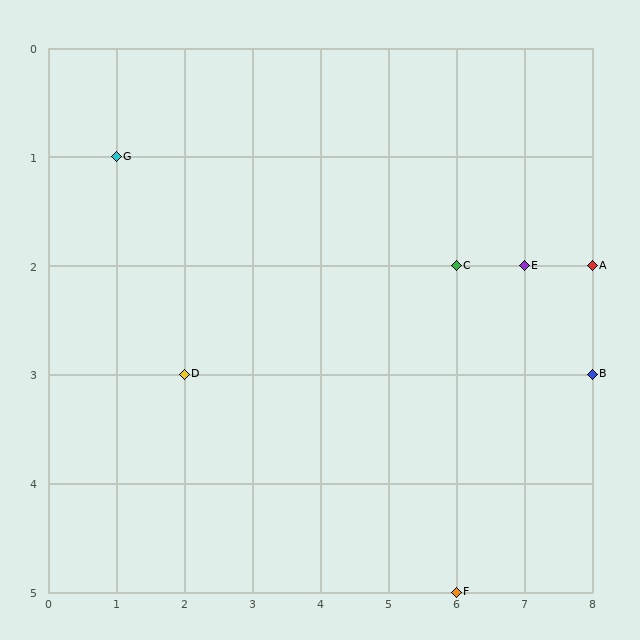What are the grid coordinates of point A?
Point A is at grid coordinates (8, 2).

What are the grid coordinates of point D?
Point D is at grid coordinates (2, 3).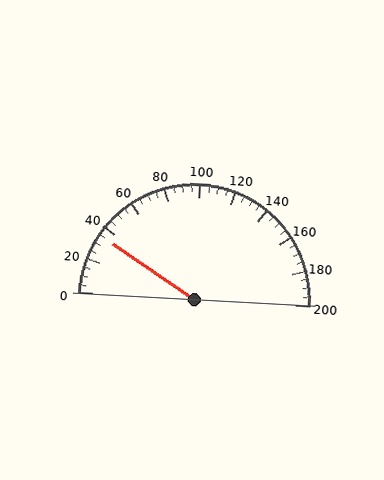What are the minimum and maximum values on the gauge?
The gauge ranges from 0 to 200.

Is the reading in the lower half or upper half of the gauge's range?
The reading is in the lower half of the range (0 to 200).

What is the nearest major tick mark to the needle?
The nearest major tick mark is 40.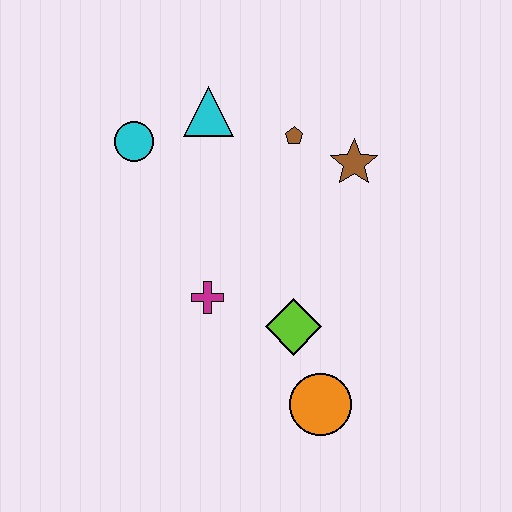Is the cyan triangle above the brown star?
Yes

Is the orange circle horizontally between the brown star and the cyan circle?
Yes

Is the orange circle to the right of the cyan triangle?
Yes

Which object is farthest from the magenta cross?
The brown star is farthest from the magenta cross.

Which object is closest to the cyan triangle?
The cyan circle is closest to the cyan triangle.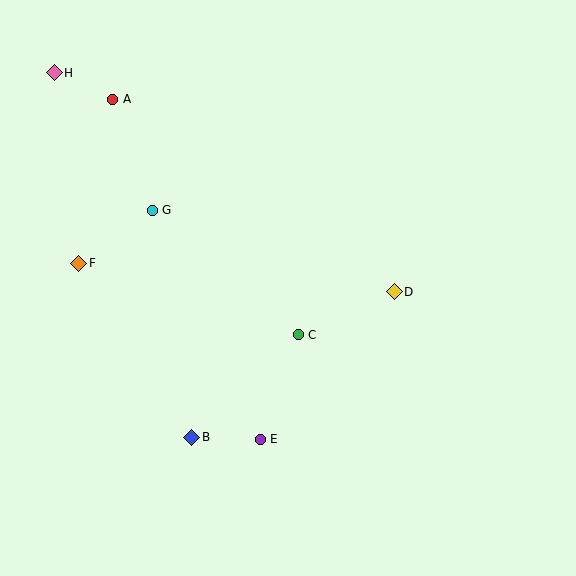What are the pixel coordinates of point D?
Point D is at (394, 292).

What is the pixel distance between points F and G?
The distance between F and G is 90 pixels.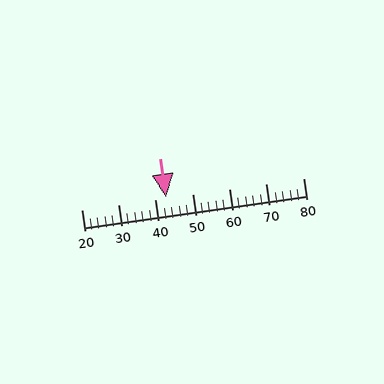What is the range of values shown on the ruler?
The ruler shows values from 20 to 80.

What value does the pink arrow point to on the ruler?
The pink arrow points to approximately 43.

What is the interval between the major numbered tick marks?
The major tick marks are spaced 10 units apart.